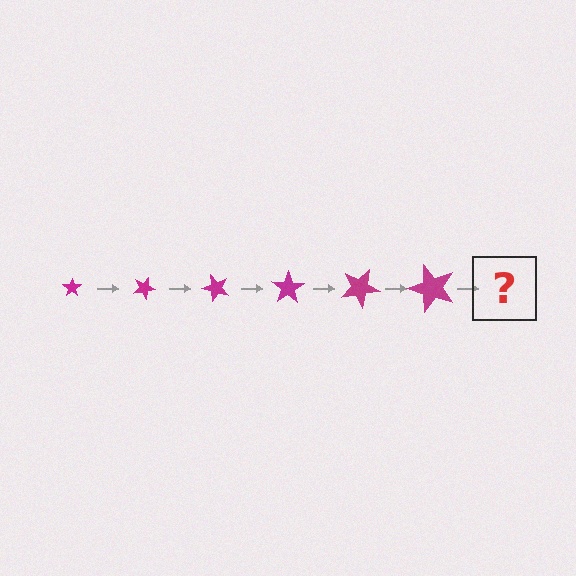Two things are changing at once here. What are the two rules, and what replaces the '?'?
The two rules are that the star grows larger each step and it rotates 25 degrees each step. The '?' should be a star, larger than the previous one and rotated 150 degrees from the start.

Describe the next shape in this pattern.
It should be a star, larger than the previous one and rotated 150 degrees from the start.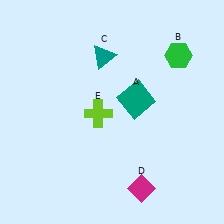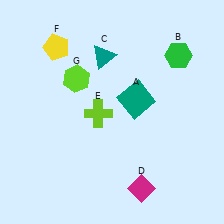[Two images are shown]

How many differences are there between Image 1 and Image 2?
There are 2 differences between the two images.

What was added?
A yellow pentagon (F), a lime hexagon (G) were added in Image 2.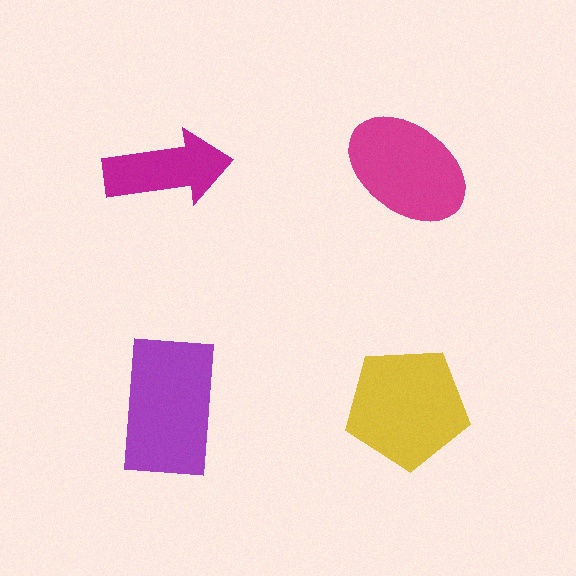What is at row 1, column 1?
A magenta arrow.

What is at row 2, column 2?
A yellow pentagon.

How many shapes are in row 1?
2 shapes.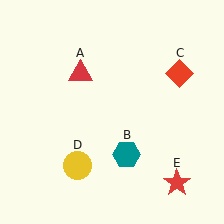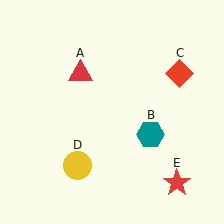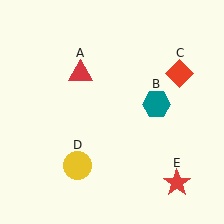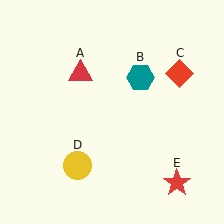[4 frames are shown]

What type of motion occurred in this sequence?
The teal hexagon (object B) rotated counterclockwise around the center of the scene.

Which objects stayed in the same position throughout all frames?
Red triangle (object A) and red diamond (object C) and yellow circle (object D) and red star (object E) remained stationary.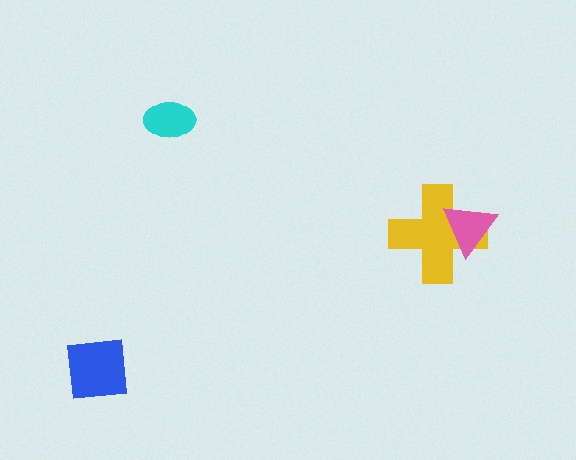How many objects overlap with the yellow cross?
1 object overlaps with the yellow cross.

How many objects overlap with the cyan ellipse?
0 objects overlap with the cyan ellipse.